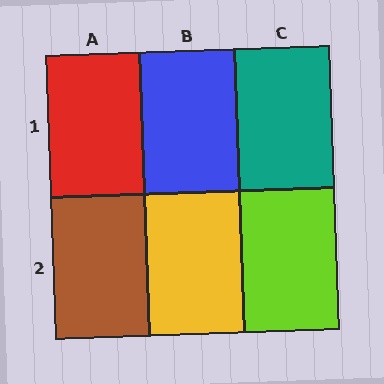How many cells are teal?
1 cell is teal.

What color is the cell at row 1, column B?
Blue.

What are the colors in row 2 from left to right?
Brown, yellow, lime.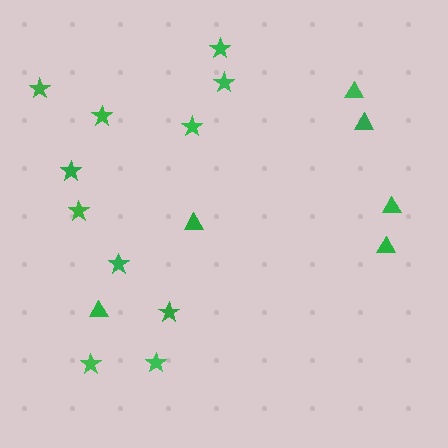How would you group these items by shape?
There are 2 groups: one group of triangles (6) and one group of stars (11).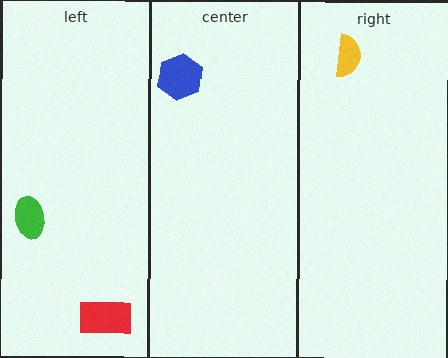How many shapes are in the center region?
1.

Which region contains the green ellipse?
The left region.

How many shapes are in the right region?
1.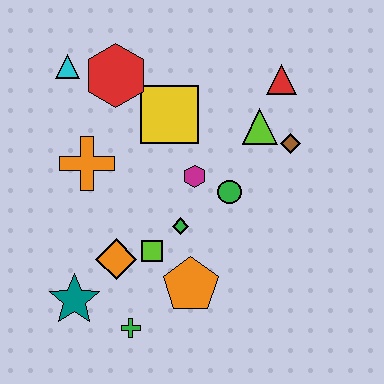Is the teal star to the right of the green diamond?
No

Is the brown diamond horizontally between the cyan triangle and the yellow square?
No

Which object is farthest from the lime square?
The red triangle is farthest from the lime square.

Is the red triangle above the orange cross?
Yes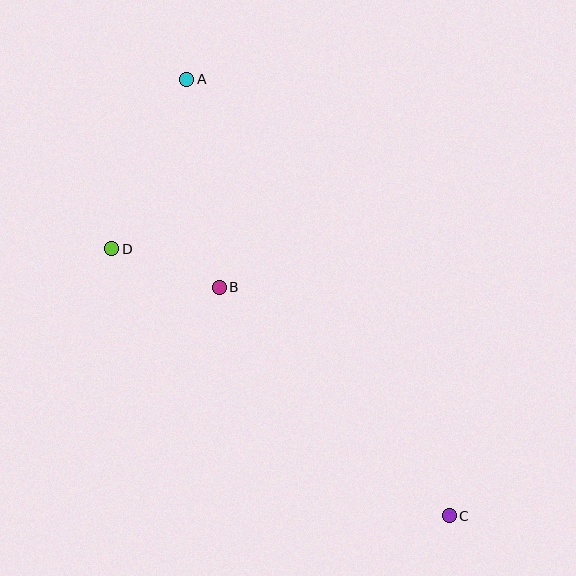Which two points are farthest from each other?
Points A and C are farthest from each other.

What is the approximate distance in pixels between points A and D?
The distance between A and D is approximately 185 pixels.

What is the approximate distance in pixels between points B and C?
The distance between B and C is approximately 324 pixels.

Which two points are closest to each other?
Points B and D are closest to each other.